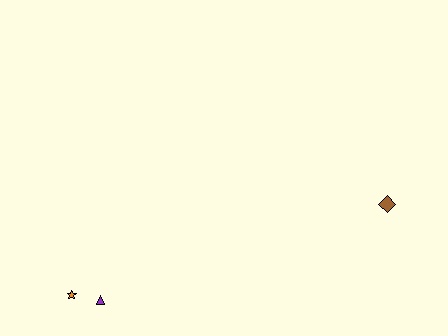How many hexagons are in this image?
There are no hexagons.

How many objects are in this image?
There are 3 objects.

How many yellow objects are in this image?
There are no yellow objects.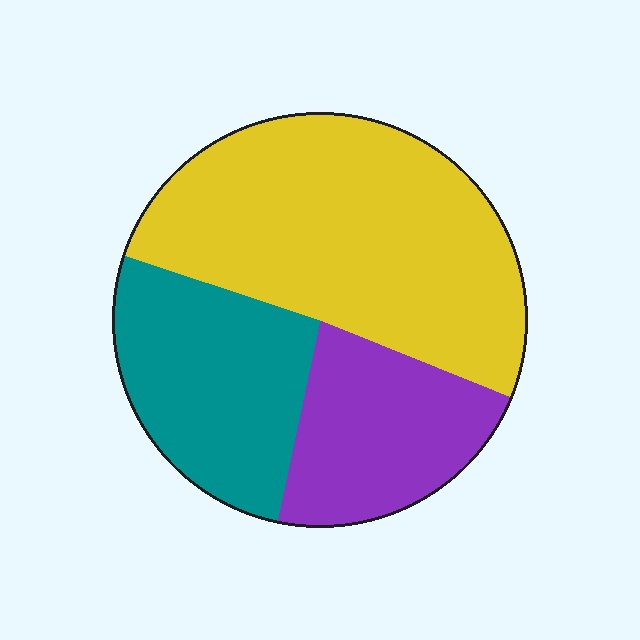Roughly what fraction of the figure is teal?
Teal covers roughly 25% of the figure.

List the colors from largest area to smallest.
From largest to smallest: yellow, teal, purple.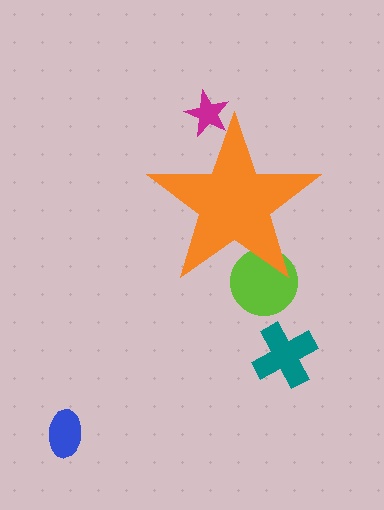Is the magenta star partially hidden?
Yes, the magenta star is partially hidden behind the orange star.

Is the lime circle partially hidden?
Yes, the lime circle is partially hidden behind the orange star.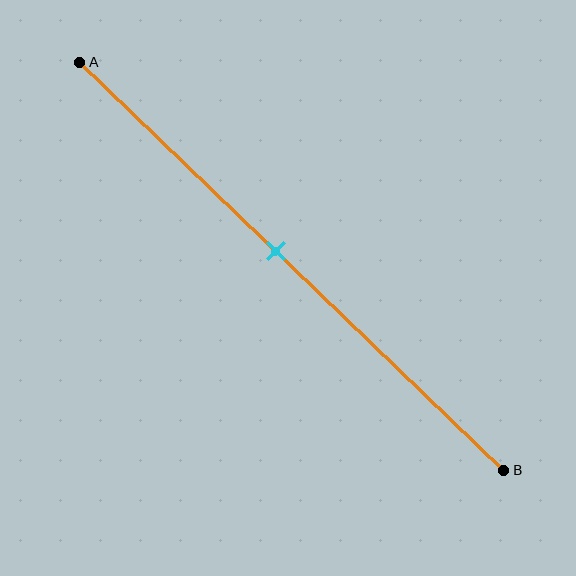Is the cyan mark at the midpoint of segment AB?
No, the mark is at about 45% from A, not at the 50% midpoint.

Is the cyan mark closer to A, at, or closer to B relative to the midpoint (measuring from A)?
The cyan mark is closer to point A than the midpoint of segment AB.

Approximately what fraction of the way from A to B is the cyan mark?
The cyan mark is approximately 45% of the way from A to B.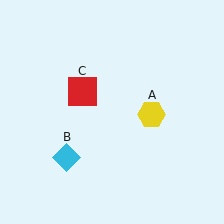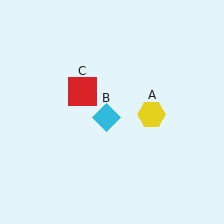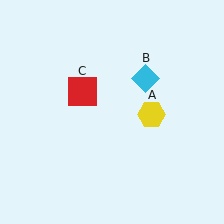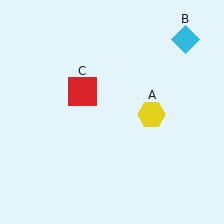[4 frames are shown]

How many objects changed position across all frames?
1 object changed position: cyan diamond (object B).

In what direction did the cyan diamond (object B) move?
The cyan diamond (object B) moved up and to the right.